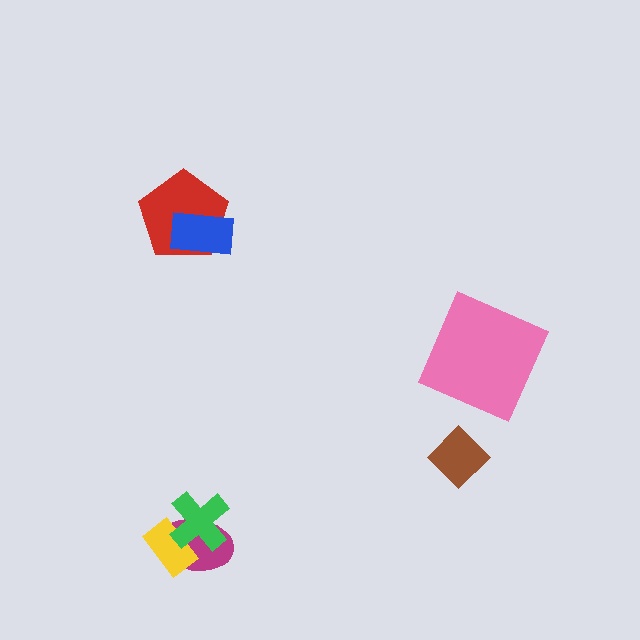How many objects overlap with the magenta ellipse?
2 objects overlap with the magenta ellipse.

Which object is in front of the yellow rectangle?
The green cross is in front of the yellow rectangle.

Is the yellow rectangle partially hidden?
Yes, it is partially covered by another shape.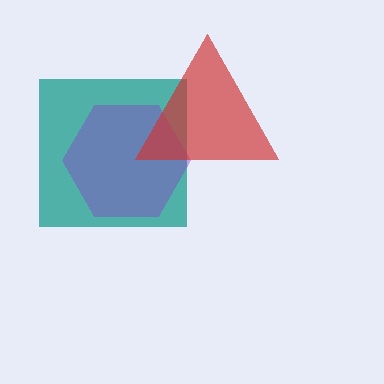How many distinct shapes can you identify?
There are 3 distinct shapes: a teal square, a purple hexagon, a red triangle.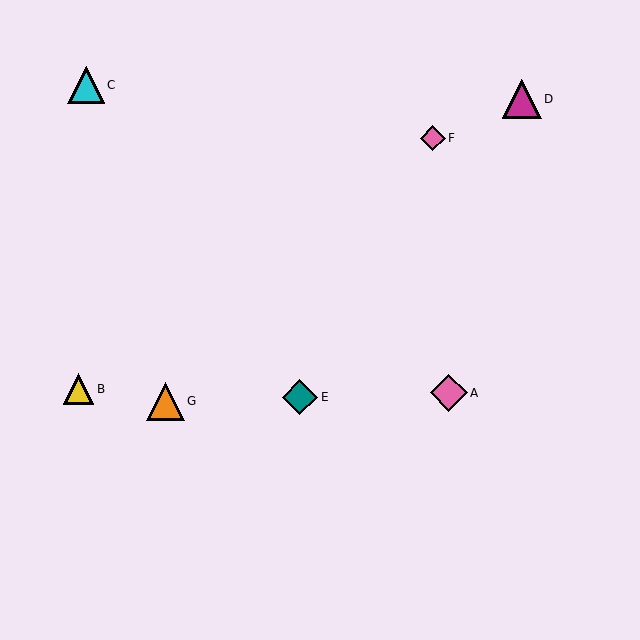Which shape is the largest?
The magenta triangle (labeled D) is the largest.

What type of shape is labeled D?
Shape D is a magenta triangle.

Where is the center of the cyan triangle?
The center of the cyan triangle is at (86, 85).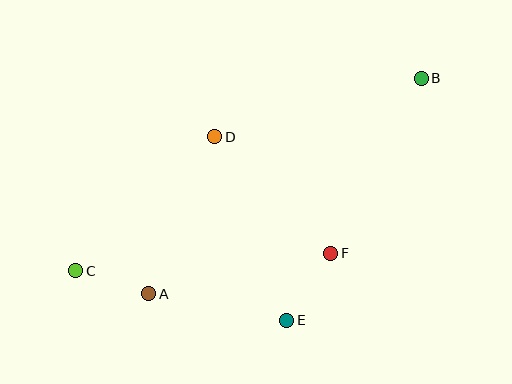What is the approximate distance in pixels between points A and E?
The distance between A and E is approximately 140 pixels.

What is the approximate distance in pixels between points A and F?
The distance between A and F is approximately 186 pixels.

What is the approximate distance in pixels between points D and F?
The distance between D and F is approximately 165 pixels.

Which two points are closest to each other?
Points A and C are closest to each other.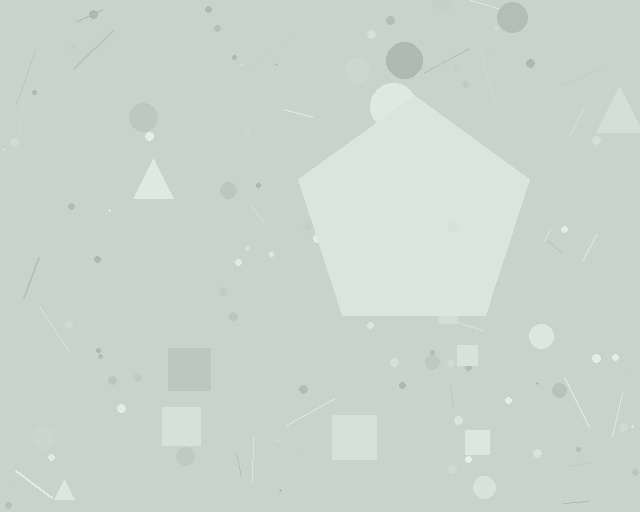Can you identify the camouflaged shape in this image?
The camouflaged shape is a pentagon.